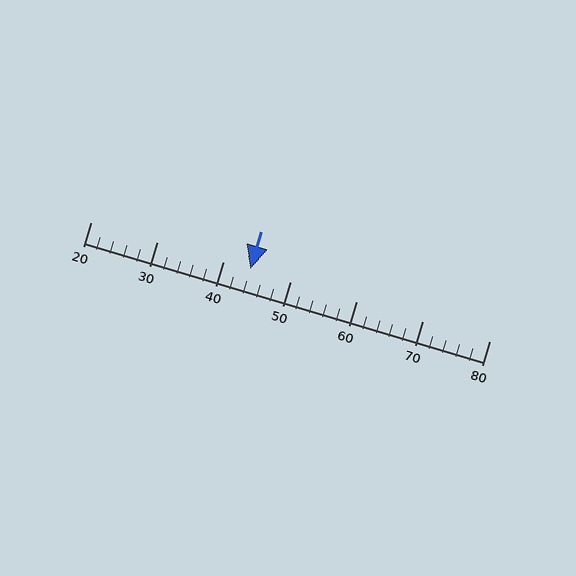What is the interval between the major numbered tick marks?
The major tick marks are spaced 10 units apart.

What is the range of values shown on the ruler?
The ruler shows values from 20 to 80.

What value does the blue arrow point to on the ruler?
The blue arrow points to approximately 44.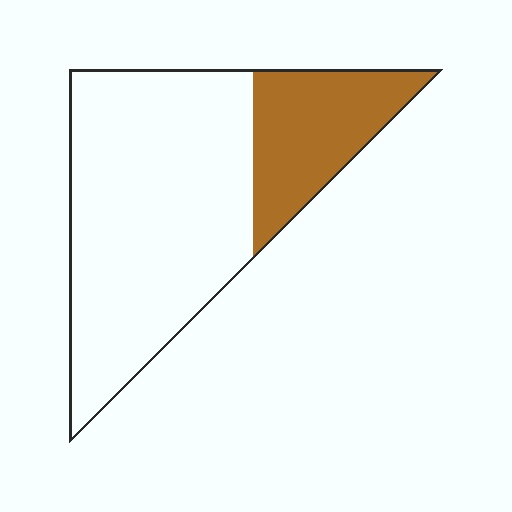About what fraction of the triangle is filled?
About one quarter (1/4).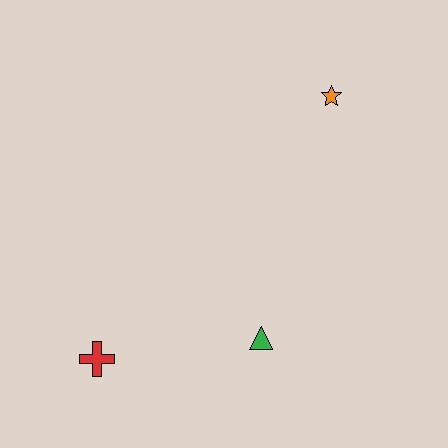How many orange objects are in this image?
There is 1 orange object.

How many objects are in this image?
There are 3 objects.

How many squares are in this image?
There are no squares.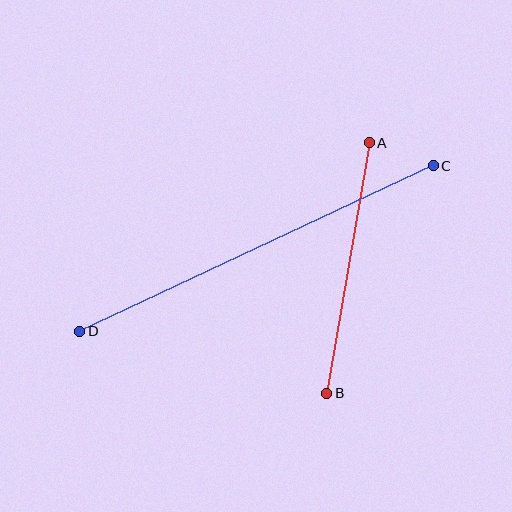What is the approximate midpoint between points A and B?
The midpoint is at approximately (348, 268) pixels.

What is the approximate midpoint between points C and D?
The midpoint is at approximately (257, 249) pixels.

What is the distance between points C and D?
The distance is approximately 390 pixels.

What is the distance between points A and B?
The distance is approximately 254 pixels.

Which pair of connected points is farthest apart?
Points C and D are farthest apart.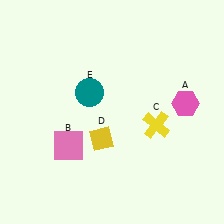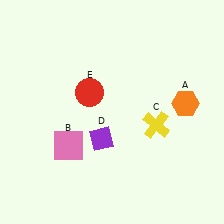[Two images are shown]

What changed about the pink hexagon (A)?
In Image 1, A is pink. In Image 2, it changed to orange.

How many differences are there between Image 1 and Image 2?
There are 3 differences between the two images.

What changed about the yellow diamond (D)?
In Image 1, D is yellow. In Image 2, it changed to purple.